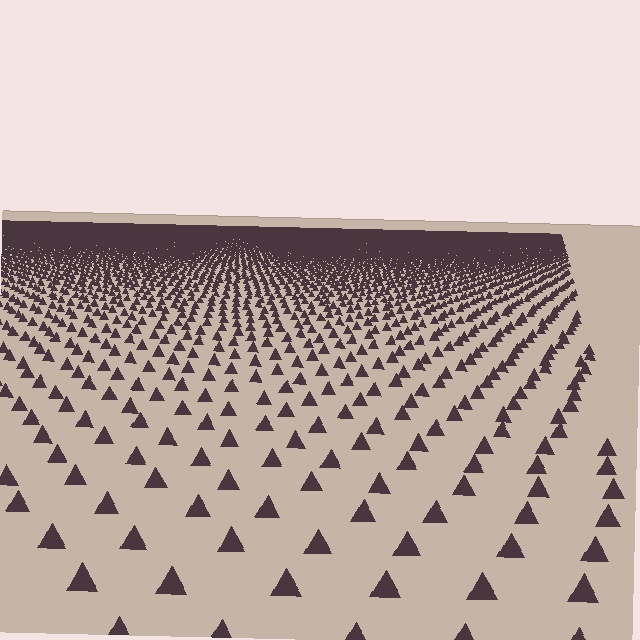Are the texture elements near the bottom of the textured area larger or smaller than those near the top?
Larger. Near the bottom, elements are closer to the viewer and appear at a bigger on-screen size.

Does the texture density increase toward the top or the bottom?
Density increases toward the top.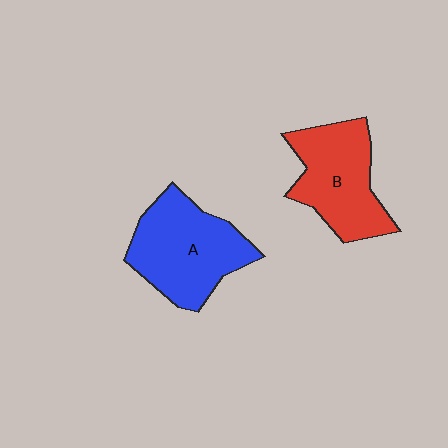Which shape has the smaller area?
Shape B (red).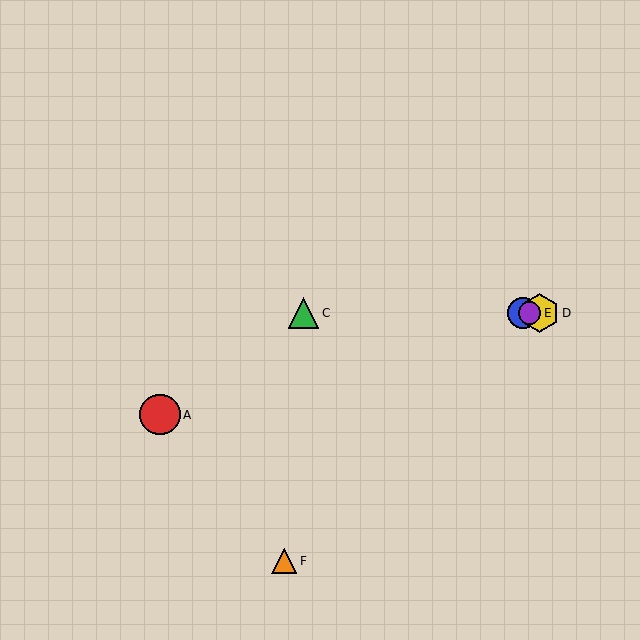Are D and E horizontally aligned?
Yes, both are at y≈313.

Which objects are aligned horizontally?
Objects B, C, D, E are aligned horizontally.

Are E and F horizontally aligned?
No, E is at y≈313 and F is at y≈561.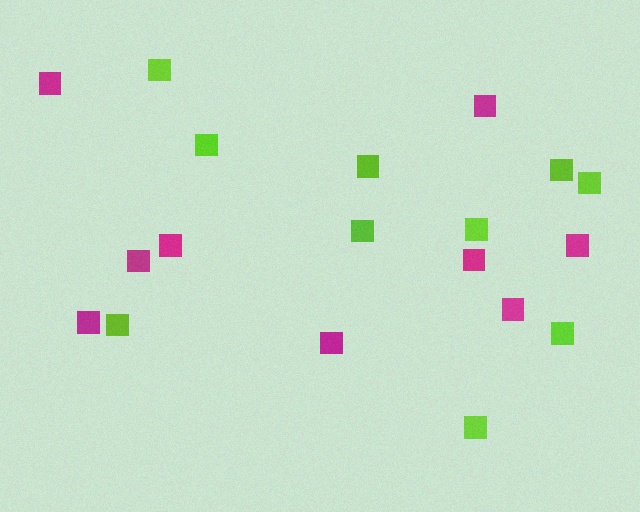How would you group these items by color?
There are 2 groups: one group of magenta squares (9) and one group of lime squares (10).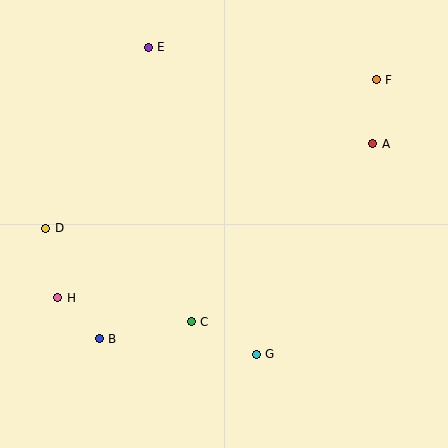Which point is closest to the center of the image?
Point C at (191, 322) is closest to the center.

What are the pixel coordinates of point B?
Point B is at (99, 339).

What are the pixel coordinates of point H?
Point H is at (58, 298).